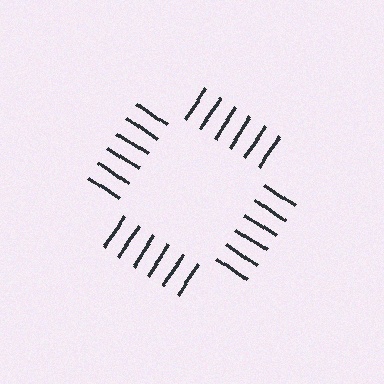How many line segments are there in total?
24 — 6 along each of the 4 edges.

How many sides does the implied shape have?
4 sides — the line-ends trace a square.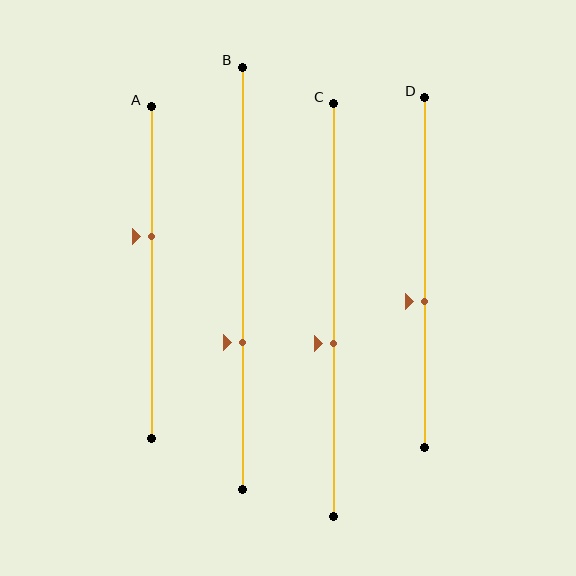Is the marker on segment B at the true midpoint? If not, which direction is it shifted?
No, the marker on segment B is shifted downward by about 15% of the segment length.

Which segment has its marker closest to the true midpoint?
Segment C has its marker closest to the true midpoint.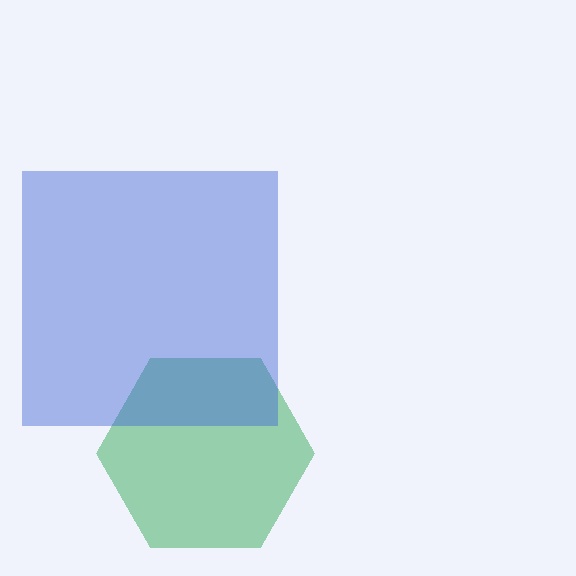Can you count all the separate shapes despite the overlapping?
Yes, there are 2 separate shapes.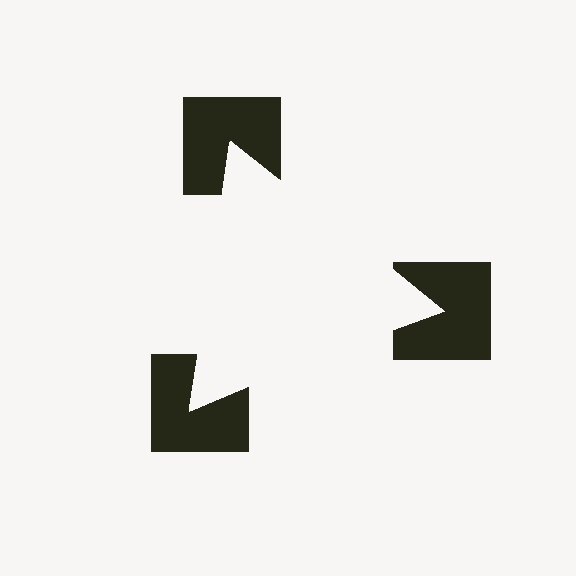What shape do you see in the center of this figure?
An illusory triangle — its edges are inferred from the aligned wedge cuts in the notched squares, not physically drawn.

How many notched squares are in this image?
There are 3 — one at each vertex of the illusory triangle.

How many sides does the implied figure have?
3 sides.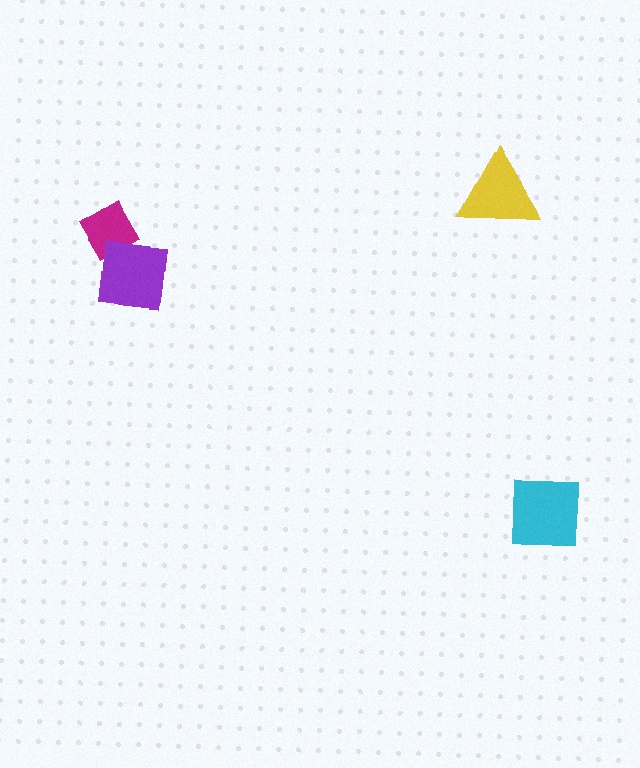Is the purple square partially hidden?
No, no other shape covers it.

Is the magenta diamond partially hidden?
Yes, it is partially covered by another shape.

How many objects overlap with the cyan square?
0 objects overlap with the cyan square.